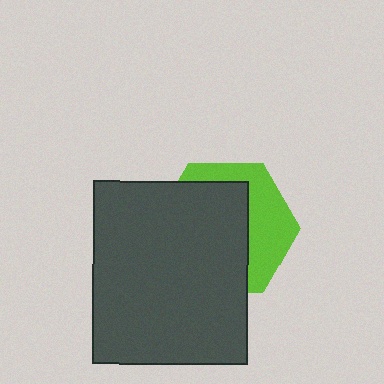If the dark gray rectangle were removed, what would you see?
You would see the complete lime hexagon.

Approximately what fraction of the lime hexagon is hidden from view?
Roughly 63% of the lime hexagon is hidden behind the dark gray rectangle.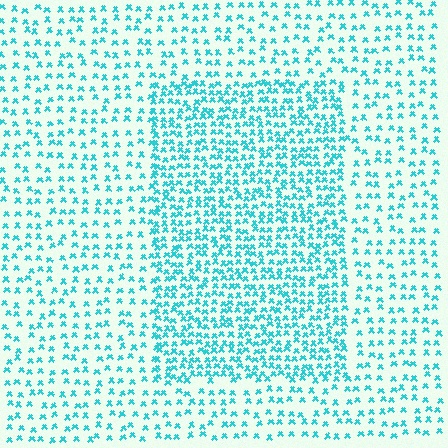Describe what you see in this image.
The image contains small cyan elements arranged at two different densities. A rectangle-shaped region is visible where the elements are more densely packed than the surrounding area.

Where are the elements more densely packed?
The elements are more densely packed inside the rectangle boundary.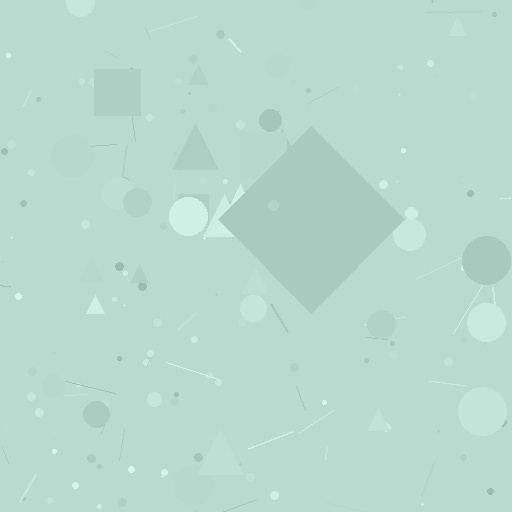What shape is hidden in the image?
A diamond is hidden in the image.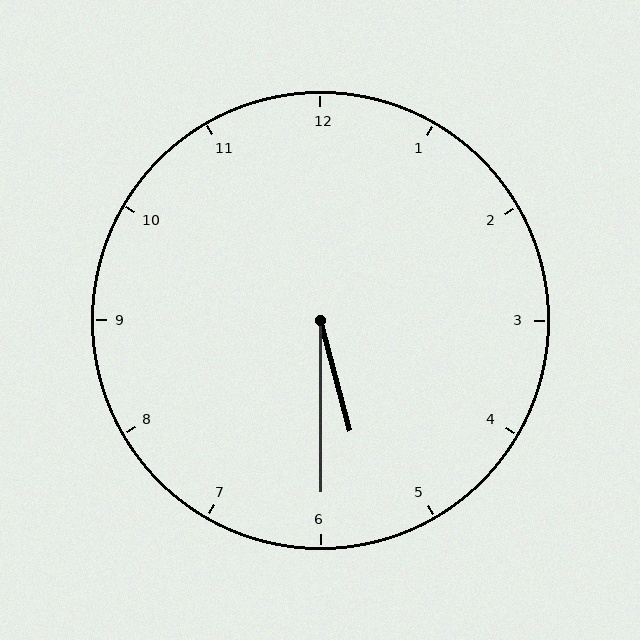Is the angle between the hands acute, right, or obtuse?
It is acute.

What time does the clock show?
5:30.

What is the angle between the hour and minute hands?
Approximately 15 degrees.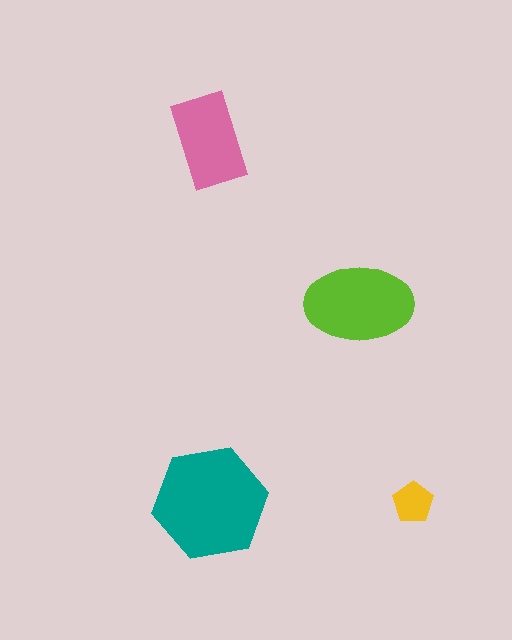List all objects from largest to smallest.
The teal hexagon, the lime ellipse, the pink rectangle, the yellow pentagon.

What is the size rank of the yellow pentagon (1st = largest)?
4th.